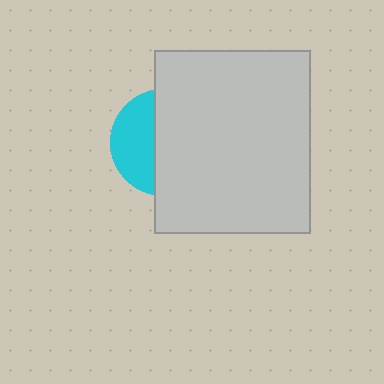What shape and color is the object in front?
The object in front is a light gray rectangle.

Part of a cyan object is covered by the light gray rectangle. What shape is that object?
It is a circle.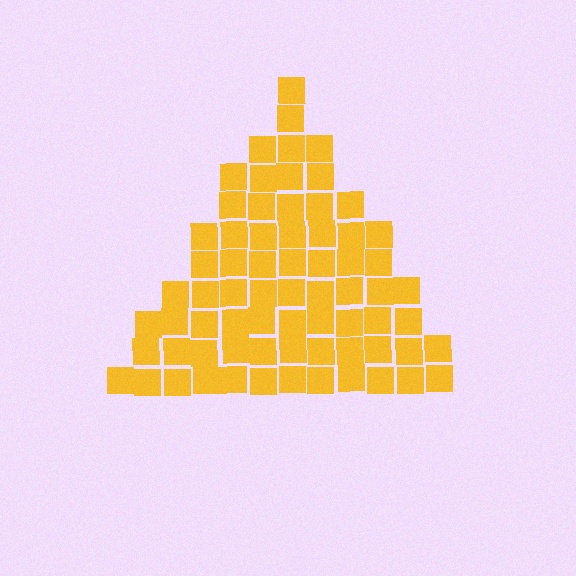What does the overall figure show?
The overall figure shows a triangle.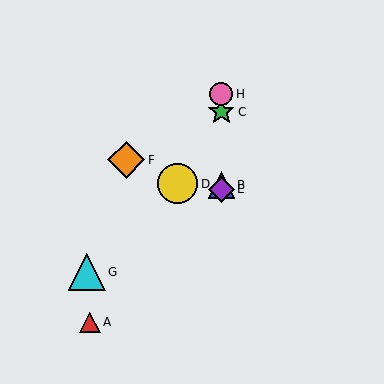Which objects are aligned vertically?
Objects B, C, E, H are aligned vertically.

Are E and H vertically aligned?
Yes, both are at x≈221.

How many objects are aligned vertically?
4 objects (B, C, E, H) are aligned vertically.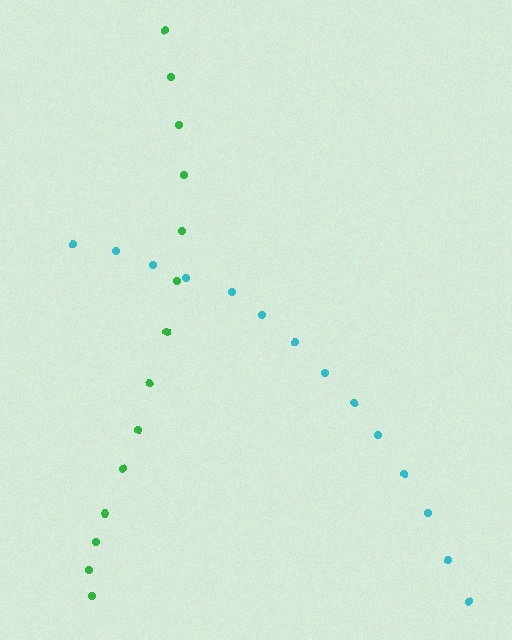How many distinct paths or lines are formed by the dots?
There are 2 distinct paths.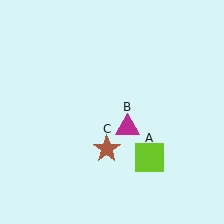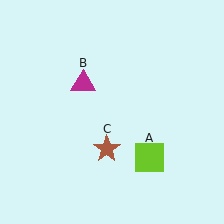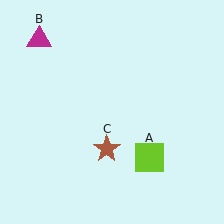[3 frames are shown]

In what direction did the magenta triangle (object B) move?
The magenta triangle (object B) moved up and to the left.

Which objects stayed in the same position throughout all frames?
Lime square (object A) and brown star (object C) remained stationary.